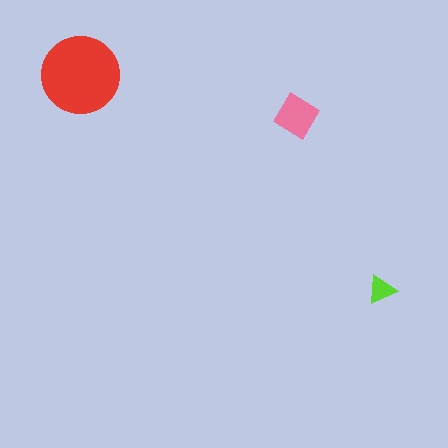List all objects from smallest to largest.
The lime triangle, the pink diamond, the red circle.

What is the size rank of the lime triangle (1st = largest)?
3rd.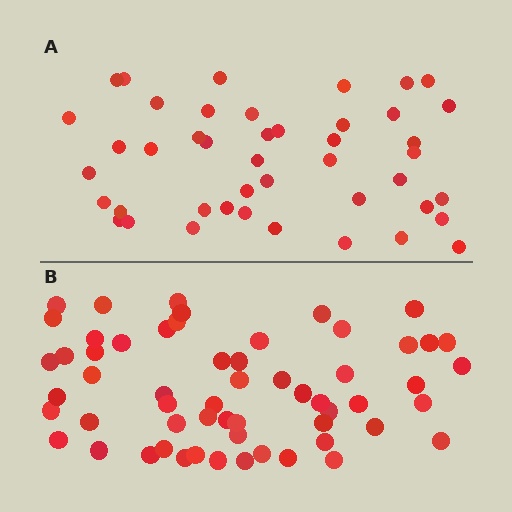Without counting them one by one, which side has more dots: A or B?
Region B (the bottom region) has more dots.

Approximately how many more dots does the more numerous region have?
Region B has approximately 15 more dots than region A.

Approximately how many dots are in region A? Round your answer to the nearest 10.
About 40 dots. (The exact count is 44, which rounds to 40.)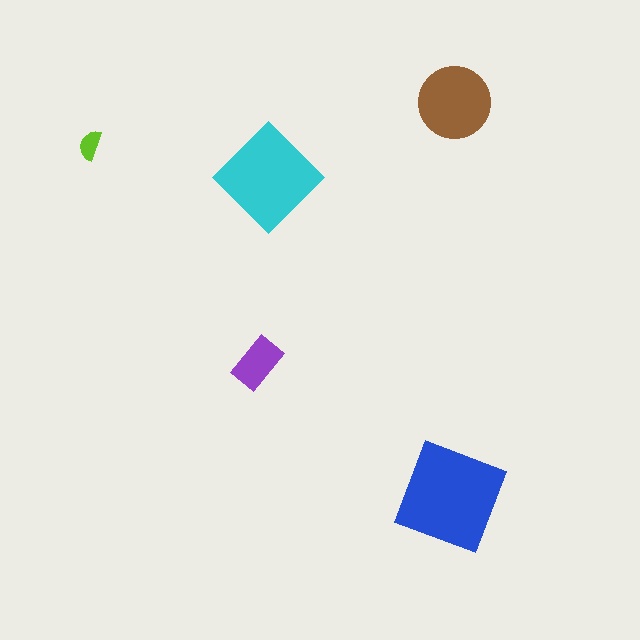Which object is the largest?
The blue square.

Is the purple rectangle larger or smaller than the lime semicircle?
Larger.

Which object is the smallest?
The lime semicircle.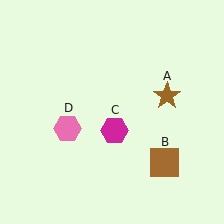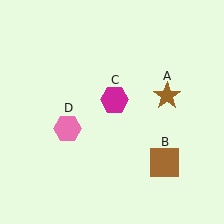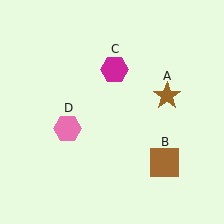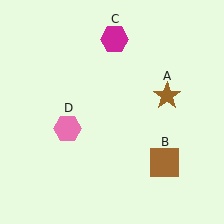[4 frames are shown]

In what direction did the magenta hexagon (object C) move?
The magenta hexagon (object C) moved up.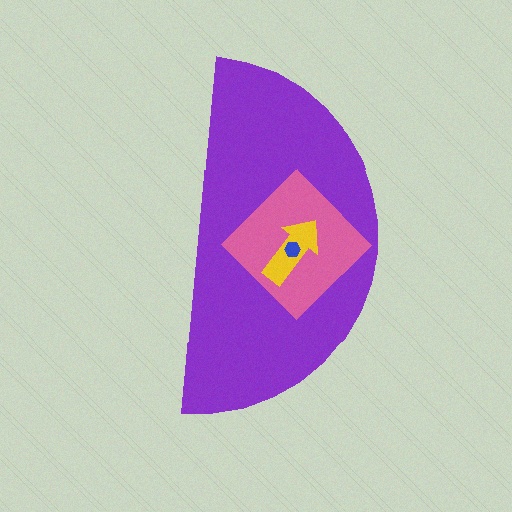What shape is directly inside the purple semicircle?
The pink diamond.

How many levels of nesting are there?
4.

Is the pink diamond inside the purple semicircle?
Yes.